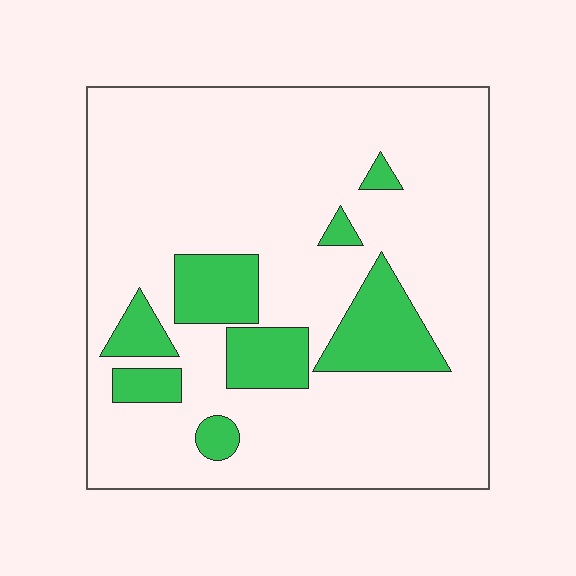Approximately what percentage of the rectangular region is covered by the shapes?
Approximately 15%.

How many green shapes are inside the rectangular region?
8.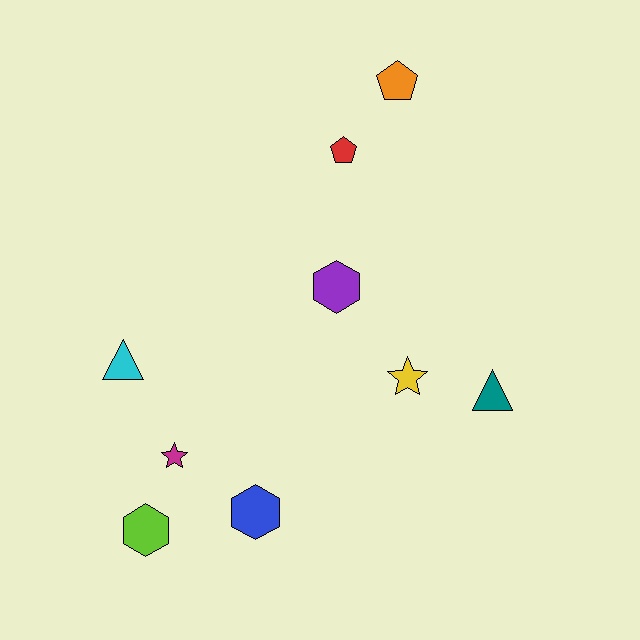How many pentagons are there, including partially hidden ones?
There are 2 pentagons.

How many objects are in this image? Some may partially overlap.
There are 9 objects.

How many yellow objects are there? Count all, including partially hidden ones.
There is 1 yellow object.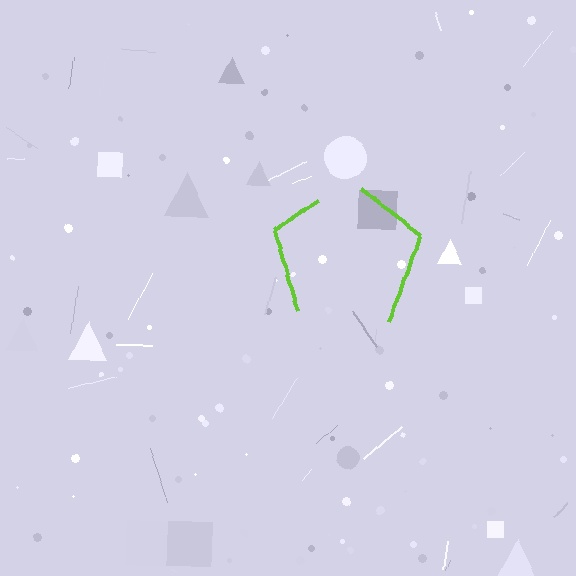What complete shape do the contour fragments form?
The contour fragments form a pentagon.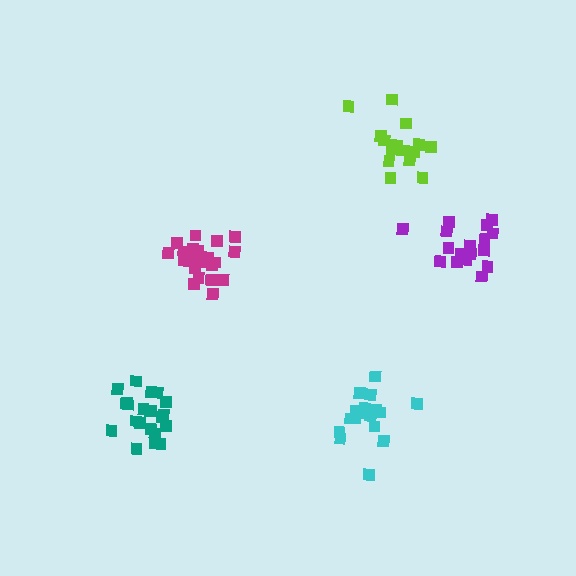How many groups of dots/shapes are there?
There are 5 groups.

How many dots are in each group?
Group 1: 17 dots, Group 2: 21 dots, Group 3: 18 dots, Group 4: 16 dots, Group 5: 21 dots (93 total).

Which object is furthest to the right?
The purple cluster is rightmost.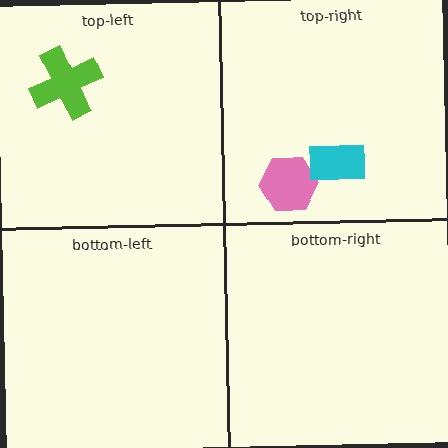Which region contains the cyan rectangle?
The top-right region.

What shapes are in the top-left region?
The lime cross.